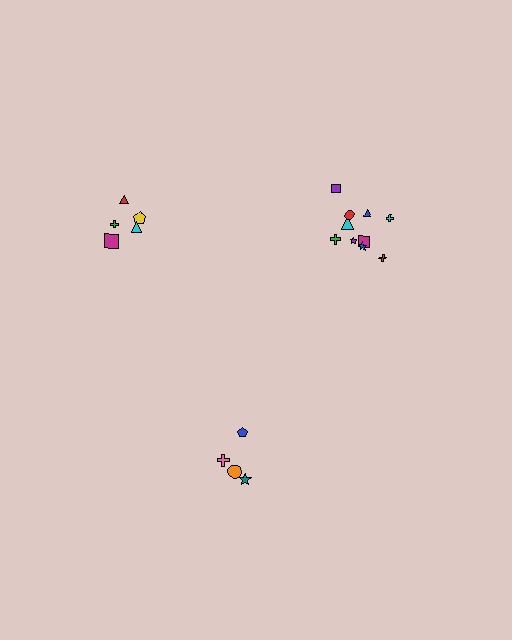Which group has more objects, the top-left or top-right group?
The top-right group.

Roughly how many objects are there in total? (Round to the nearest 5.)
Roughly 20 objects in total.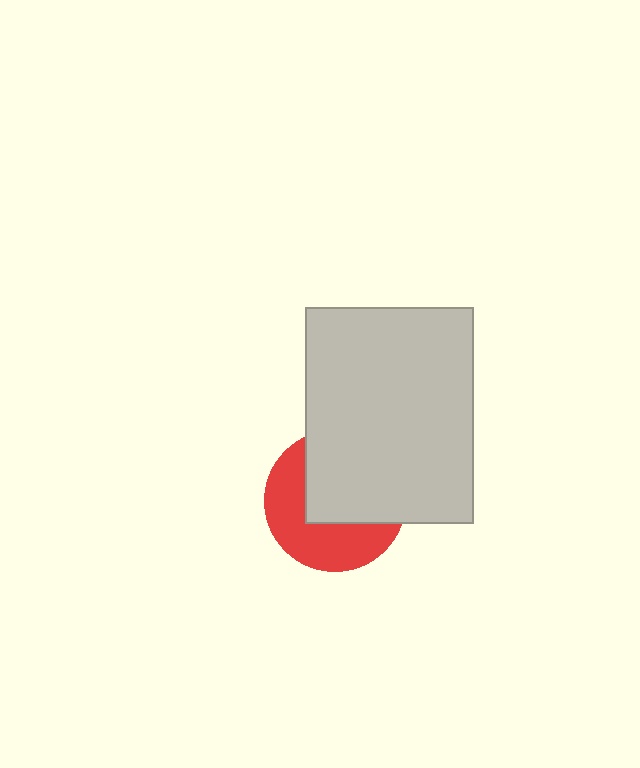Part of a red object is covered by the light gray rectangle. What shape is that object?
It is a circle.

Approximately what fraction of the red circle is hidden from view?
Roughly 52% of the red circle is hidden behind the light gray rectangle.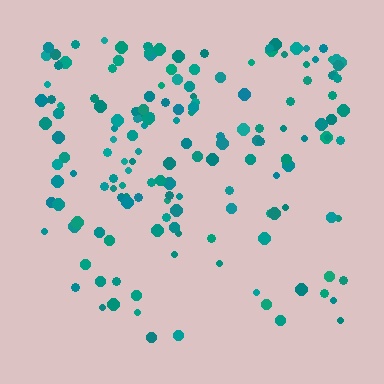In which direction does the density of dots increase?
From bottom to top, with the top side densest.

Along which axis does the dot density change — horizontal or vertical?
Vertical.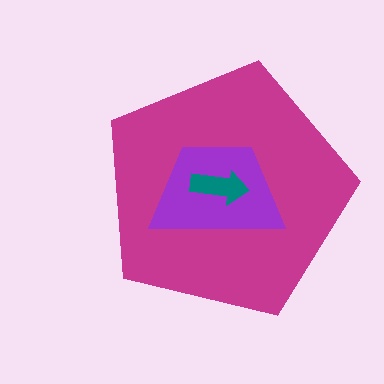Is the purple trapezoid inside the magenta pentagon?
Yes.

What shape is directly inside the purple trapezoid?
The teal arrow.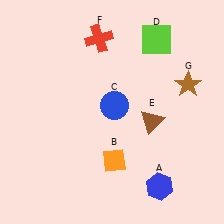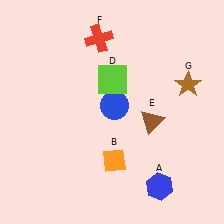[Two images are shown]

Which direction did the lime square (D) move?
The lime square (D) moved left.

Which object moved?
The lime square (D) moved left.